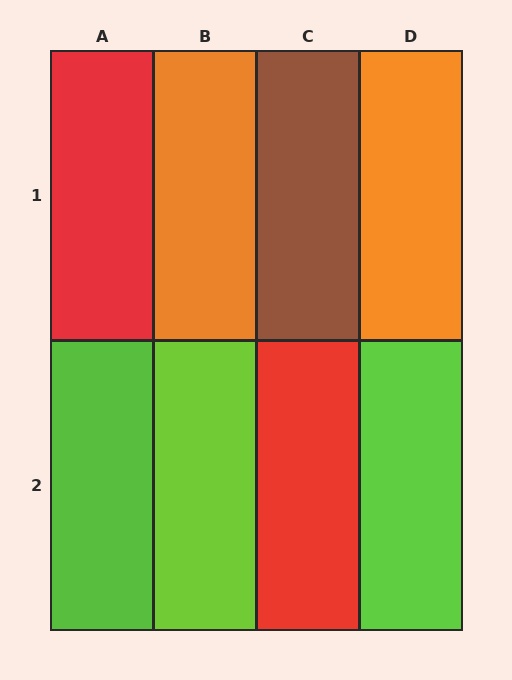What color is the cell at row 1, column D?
Orange.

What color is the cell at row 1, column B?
Orange.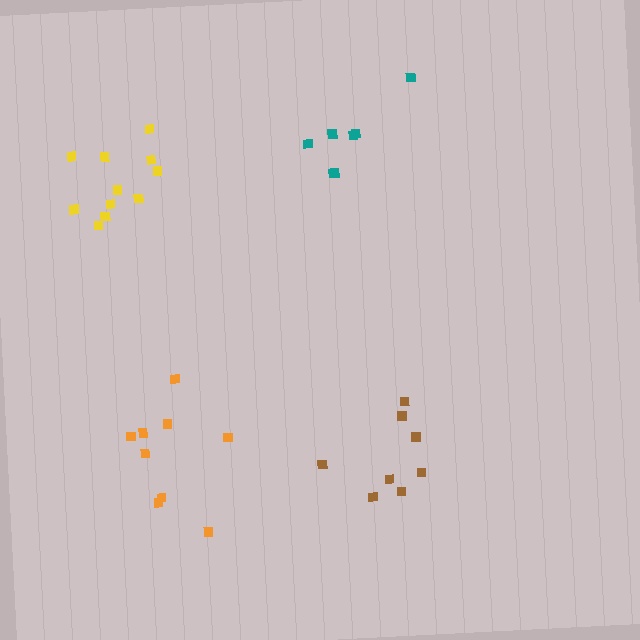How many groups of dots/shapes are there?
There are 4 groups.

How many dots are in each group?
Group 1: 11 dots, Group 2: 7 dots, Group 3: 9 dots, Group 4: 8 dots (35 total).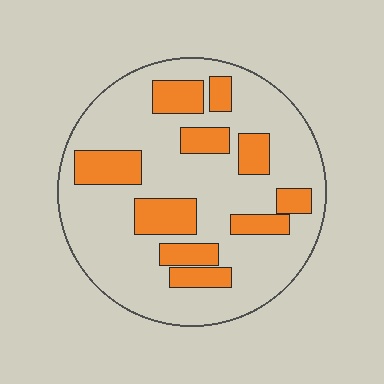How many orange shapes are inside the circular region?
10.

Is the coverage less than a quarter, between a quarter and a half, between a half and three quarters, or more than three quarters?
Between a quarter and a half.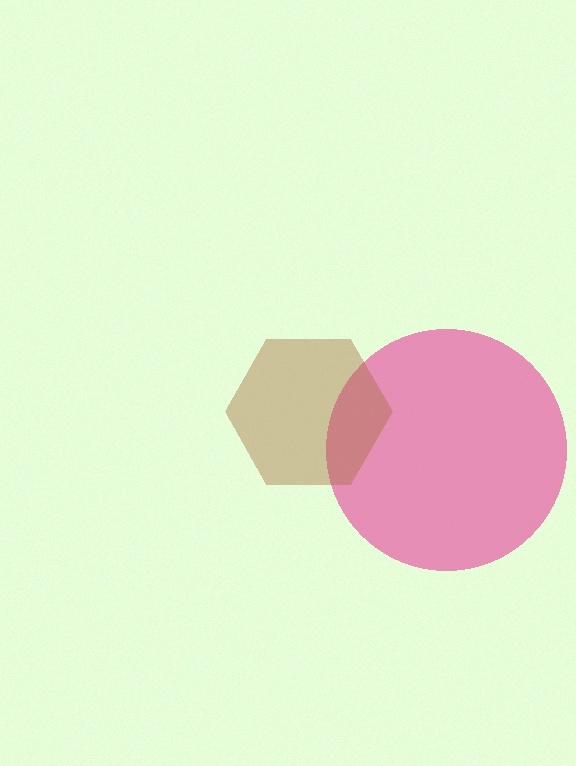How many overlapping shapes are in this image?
There are 2 overlapping shapes in the image.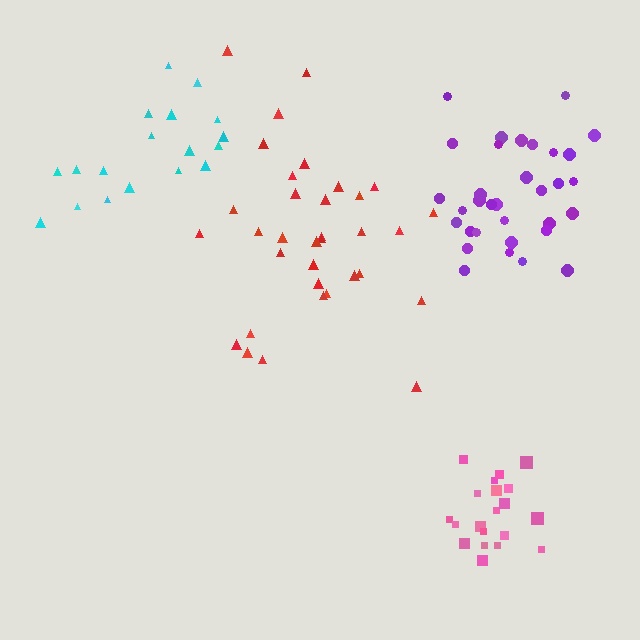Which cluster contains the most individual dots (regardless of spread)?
Red (34).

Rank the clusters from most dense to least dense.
pink, purple, red, cyan.